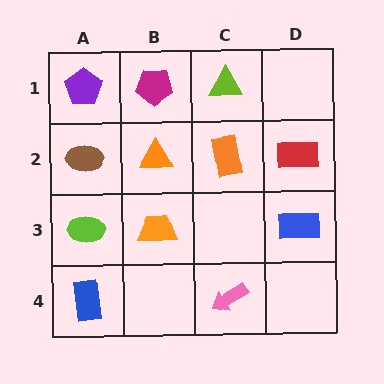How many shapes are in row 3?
3 shapes.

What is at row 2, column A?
A brown ellipse.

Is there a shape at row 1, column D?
No, that cell is empty.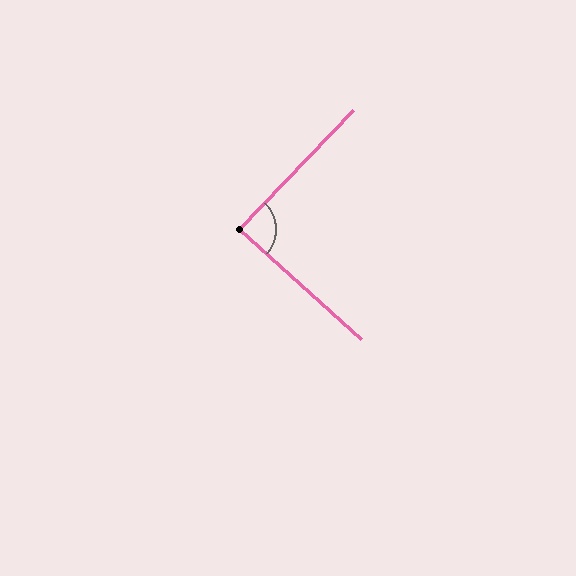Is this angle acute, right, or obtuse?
It is approximately a right angle.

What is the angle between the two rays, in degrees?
Approximately 88 degrees.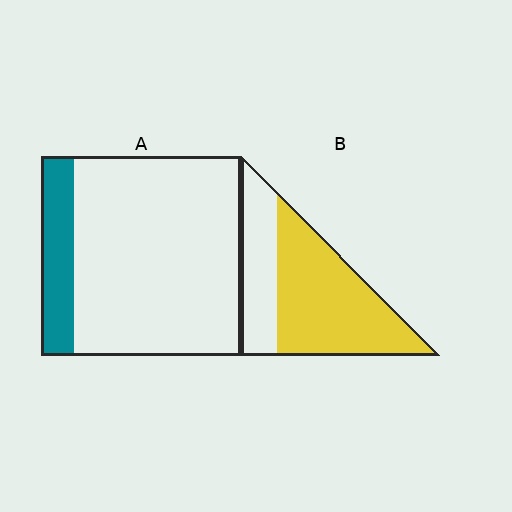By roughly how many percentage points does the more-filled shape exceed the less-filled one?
By roughly 50 percentage points (B over A).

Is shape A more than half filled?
No.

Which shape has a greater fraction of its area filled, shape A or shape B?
Shape B.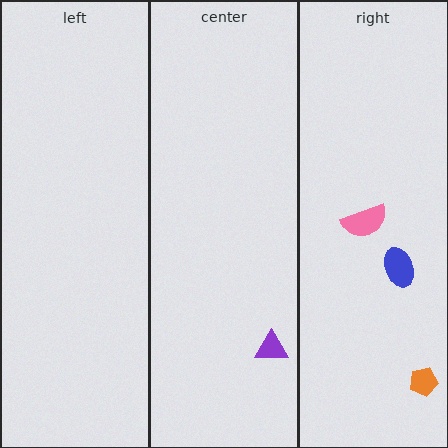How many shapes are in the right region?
3.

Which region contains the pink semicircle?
The right region.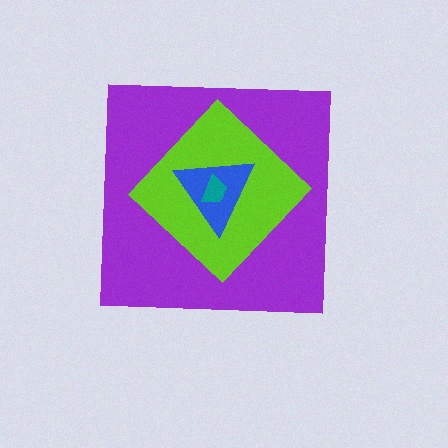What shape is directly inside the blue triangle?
The teal trapezoid.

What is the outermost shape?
The purple square.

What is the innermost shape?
The teal trapezoid.